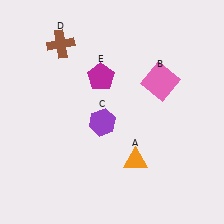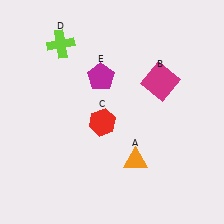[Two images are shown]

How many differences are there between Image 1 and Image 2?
There are 3 differences between the two images.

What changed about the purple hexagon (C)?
In Image 1, C is purple. In Image 2, it changed to red.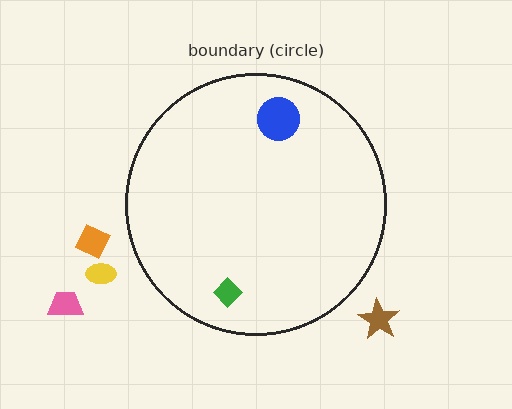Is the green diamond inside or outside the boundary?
Inside.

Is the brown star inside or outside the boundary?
Outside.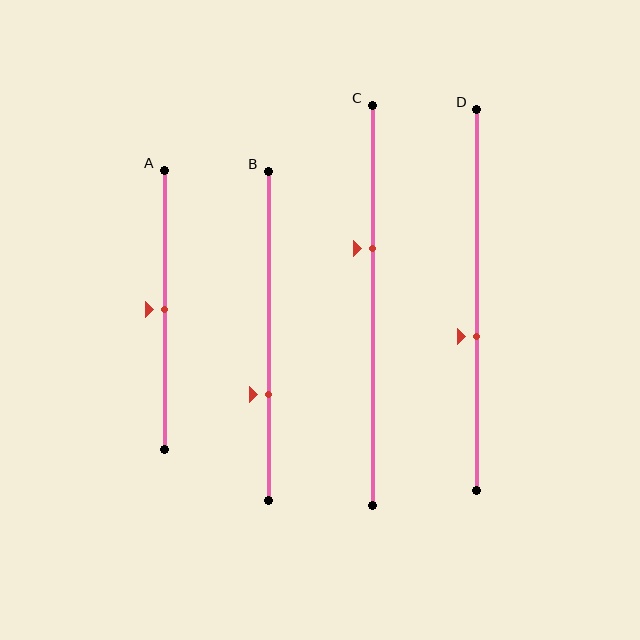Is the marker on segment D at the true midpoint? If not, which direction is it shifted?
No, the marker on segment D is shifted downward by about 10% of the segment length.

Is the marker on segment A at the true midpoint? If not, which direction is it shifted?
Yes, the marker on segment A is at the true midpoint.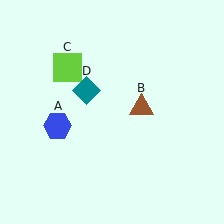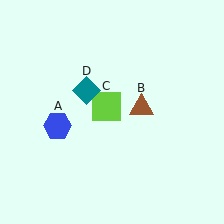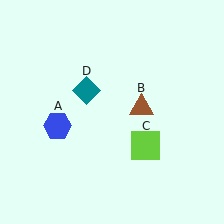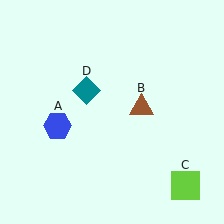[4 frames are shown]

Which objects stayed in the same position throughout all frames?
Blue hexagon (object A) and brown triangle (object B) and teal diamond (object D) remained stationary.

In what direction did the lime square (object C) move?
The lime square (object C) moved down and to the right.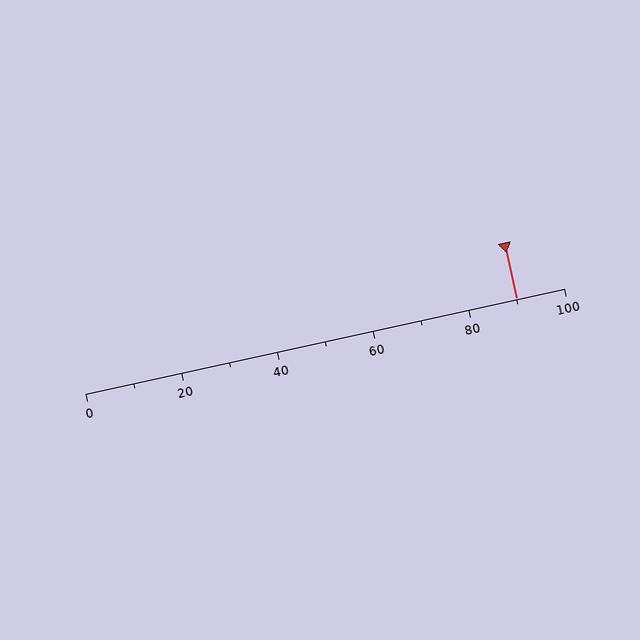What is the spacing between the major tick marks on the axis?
The major ticks are spaced 20 apart.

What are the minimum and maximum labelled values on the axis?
The axis runs from 0 to 100.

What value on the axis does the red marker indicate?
The marker indicates approximately 90.